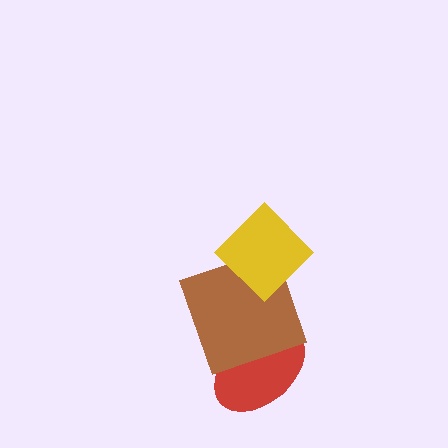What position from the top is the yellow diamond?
The yellow diamond is 1st from the top.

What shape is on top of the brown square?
The yellow diamond is on top of the brown square.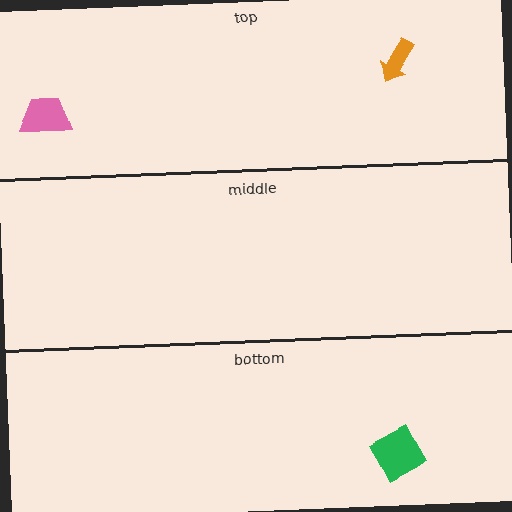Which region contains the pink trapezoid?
The top region.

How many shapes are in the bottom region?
1.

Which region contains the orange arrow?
The top region.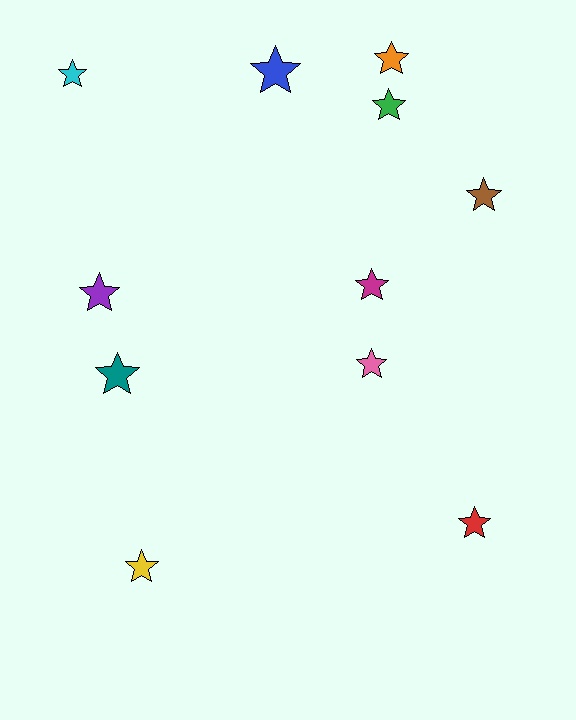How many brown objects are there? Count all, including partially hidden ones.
There is 1 brown object.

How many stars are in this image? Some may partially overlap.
There are 11 stars.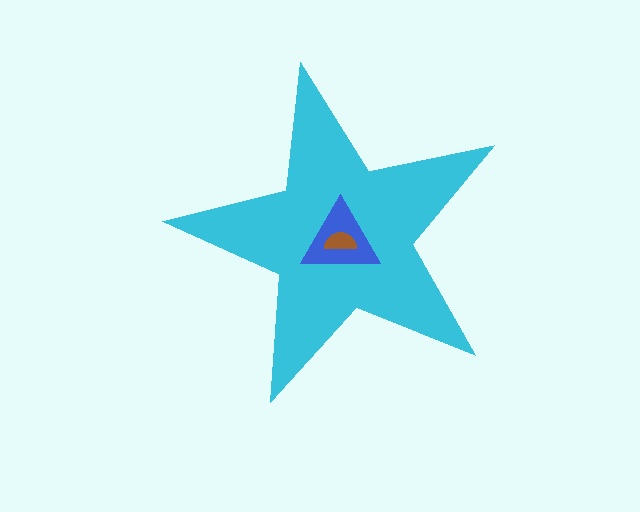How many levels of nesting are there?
3.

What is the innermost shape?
The brown semicircle.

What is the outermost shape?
The cyan star.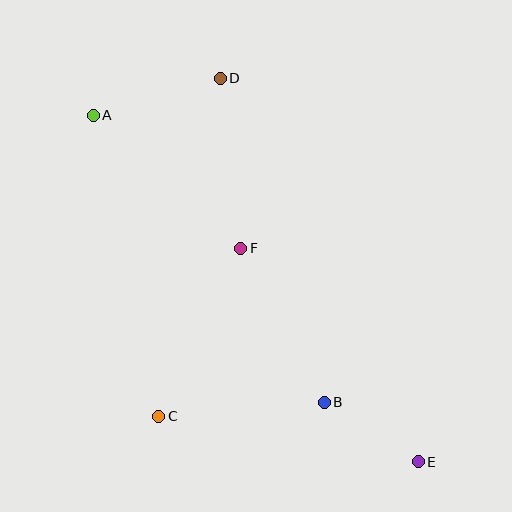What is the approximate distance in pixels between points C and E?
The distance between C and E is approximately 263 pixels.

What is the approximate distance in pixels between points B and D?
The distance between B and D is approximately 340 pixels.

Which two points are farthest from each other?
Points A and E are farthest from each other.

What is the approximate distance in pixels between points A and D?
The distance between A and D is approximately 133 pixels.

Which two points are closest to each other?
Points B and E are closest to each other.